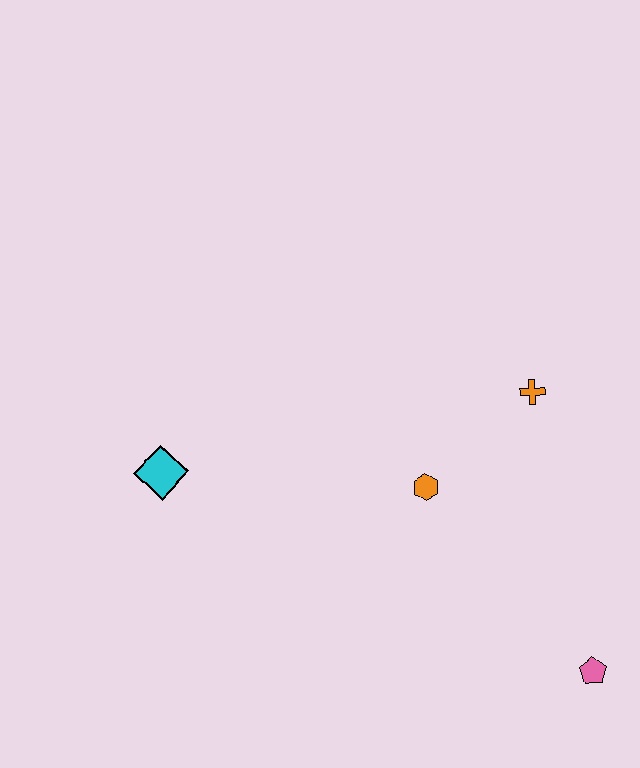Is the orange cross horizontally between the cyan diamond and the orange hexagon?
No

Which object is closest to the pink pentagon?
The orange hexagon is closest to the pink pentagon.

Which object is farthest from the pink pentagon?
The cyan diamond is farthest from the pink pentagon.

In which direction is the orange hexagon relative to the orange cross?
The orange hexagon is to the left of the orange cross.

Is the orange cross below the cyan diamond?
No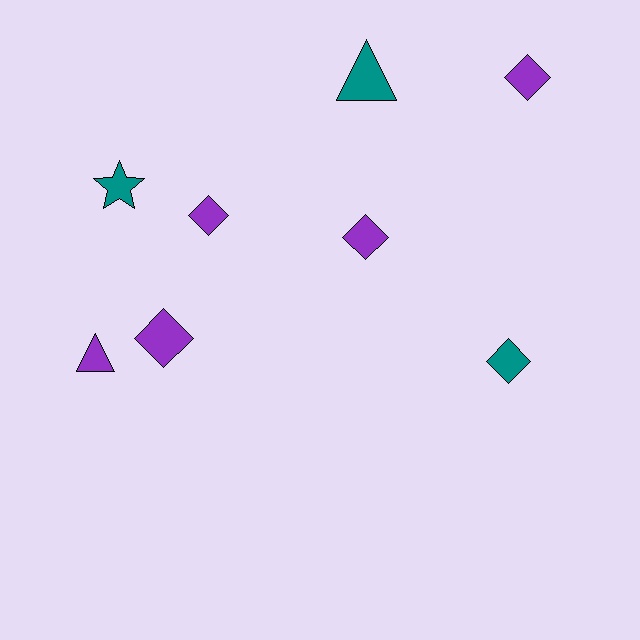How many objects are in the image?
There are 8 objects.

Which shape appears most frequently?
Diamond, with 5 objects.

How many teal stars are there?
There is 1 teal star.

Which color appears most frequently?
Purple, with 5 objects.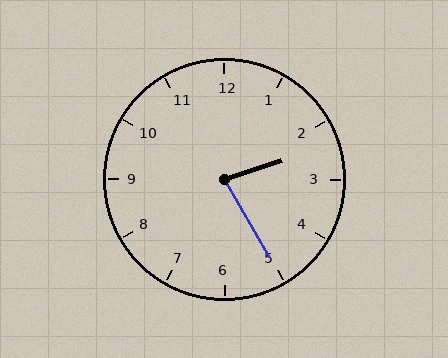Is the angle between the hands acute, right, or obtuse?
It is acute.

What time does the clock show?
2:25.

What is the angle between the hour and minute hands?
Approximately 78 degrees.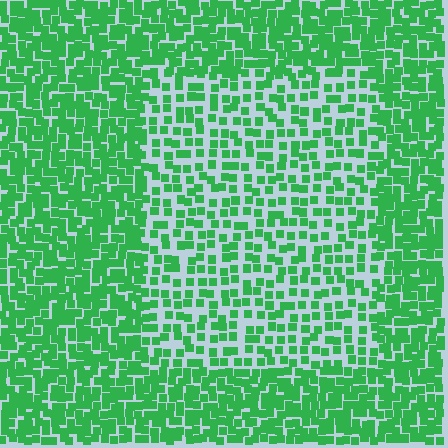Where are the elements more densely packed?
The elements are more densely packed outside the rectangle boundary.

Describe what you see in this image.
The image contains small green elements arranged at two different densities. A rectangle-shaped region is visible where the elements are less densely packed than the surrounding area.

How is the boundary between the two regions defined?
The boundary is defined by a change in element density (approximately 1.9x ratio). All elements are the same color, size, and shape.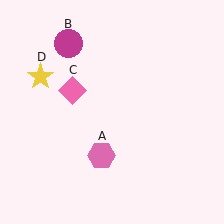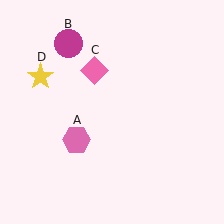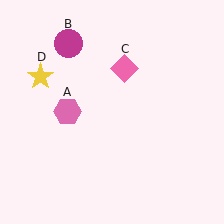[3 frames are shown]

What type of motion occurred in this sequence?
The pink hexagon (object A), pink diamond (object C) rotated clockwise around the center of the scene.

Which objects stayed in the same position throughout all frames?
Magenta circle (object B) and yellow star (object D) remained stationary.